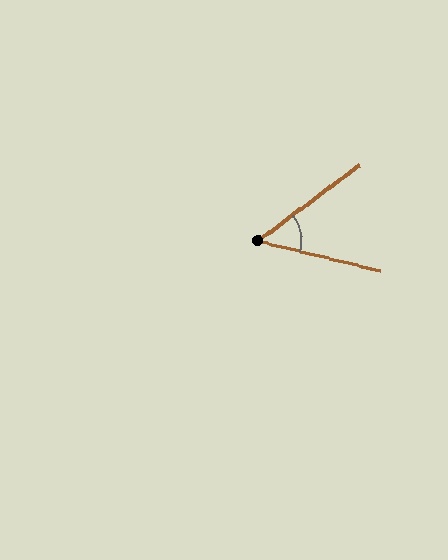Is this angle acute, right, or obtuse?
It is acute.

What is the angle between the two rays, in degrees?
Approximately 51 degrees.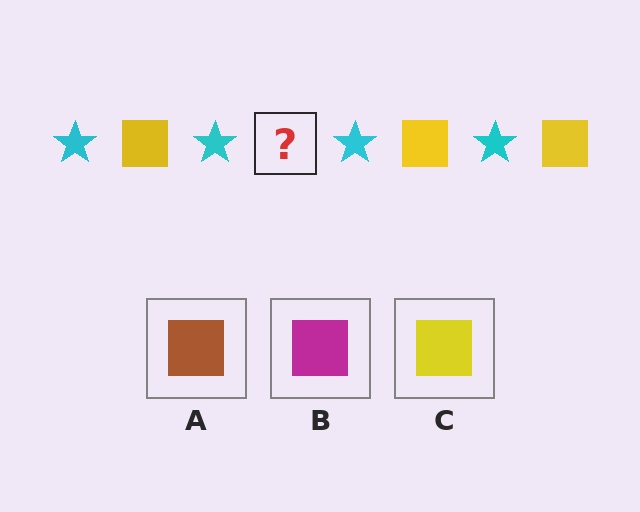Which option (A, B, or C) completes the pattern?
C.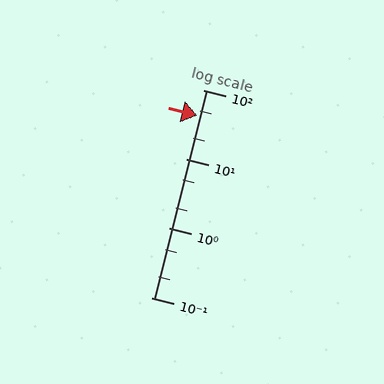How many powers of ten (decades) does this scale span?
The scale spans 3 decades, from 0.1 to 100.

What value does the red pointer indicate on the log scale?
The pointer indicates approximately 42.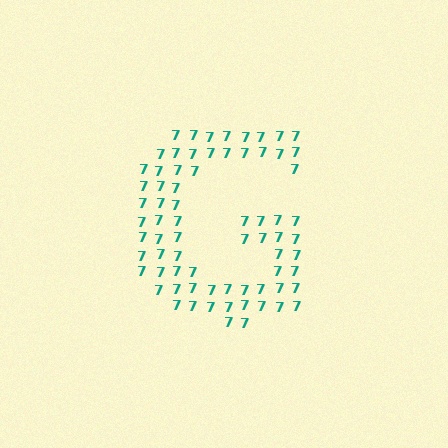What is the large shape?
The large shape is the letter G.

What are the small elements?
The small elements are digit 7's.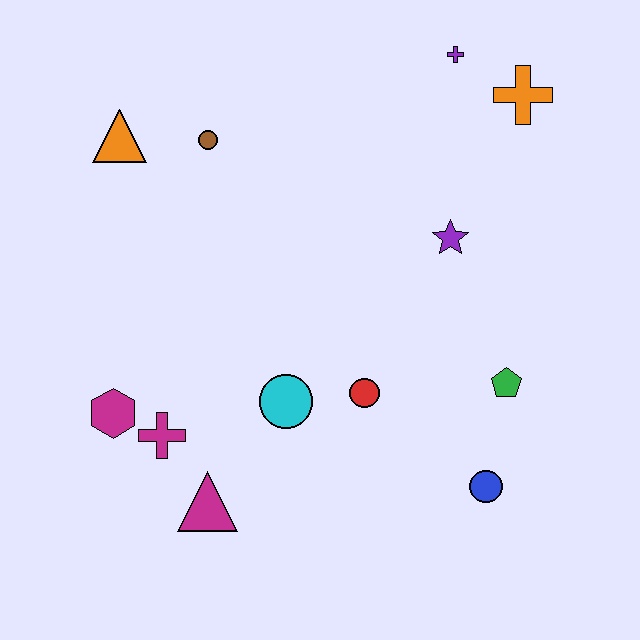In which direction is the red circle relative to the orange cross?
The red circle is below the orange cross.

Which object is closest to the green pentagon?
The blue circle is closest to the green pentagon.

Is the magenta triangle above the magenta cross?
No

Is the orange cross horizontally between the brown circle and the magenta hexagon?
No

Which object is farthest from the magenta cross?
The orange cross is farthest from the magenta cross.